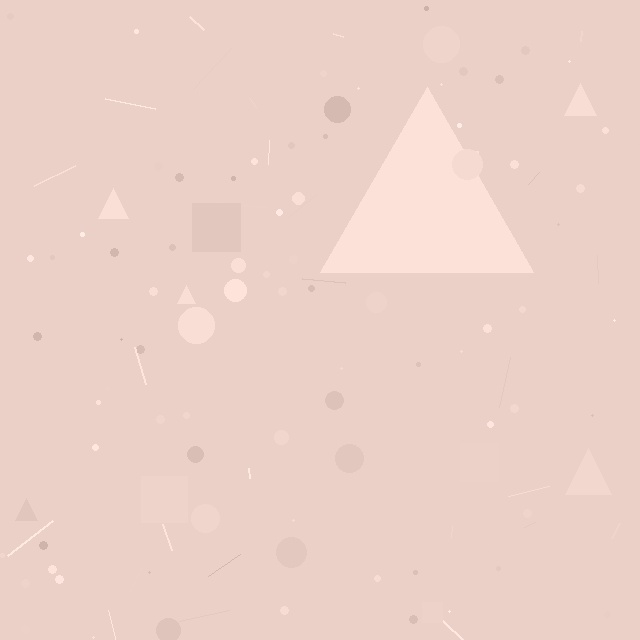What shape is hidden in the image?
A triangle is hidden in the image.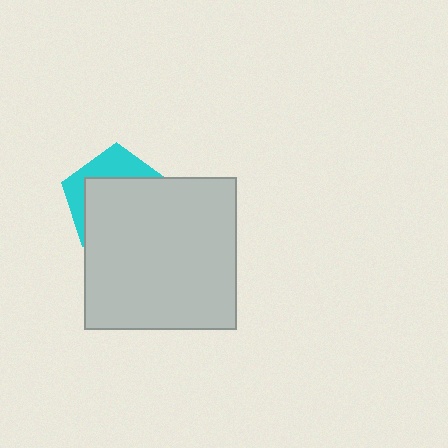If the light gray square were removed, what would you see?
You would see the complete cyan pentagon.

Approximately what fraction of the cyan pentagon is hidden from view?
Roughly 68% of the cyan pentagon is hidden behind the light gray square.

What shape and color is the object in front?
The object in front is a light gray square.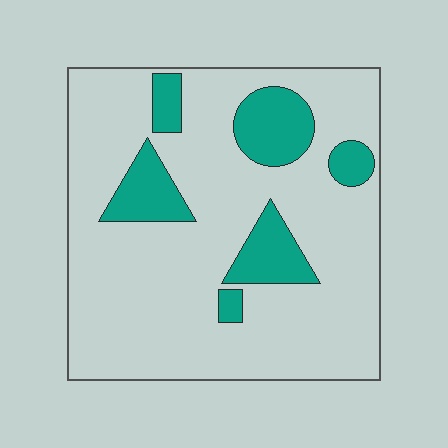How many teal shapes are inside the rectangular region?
6.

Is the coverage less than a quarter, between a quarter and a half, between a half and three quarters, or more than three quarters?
Less than a quarter.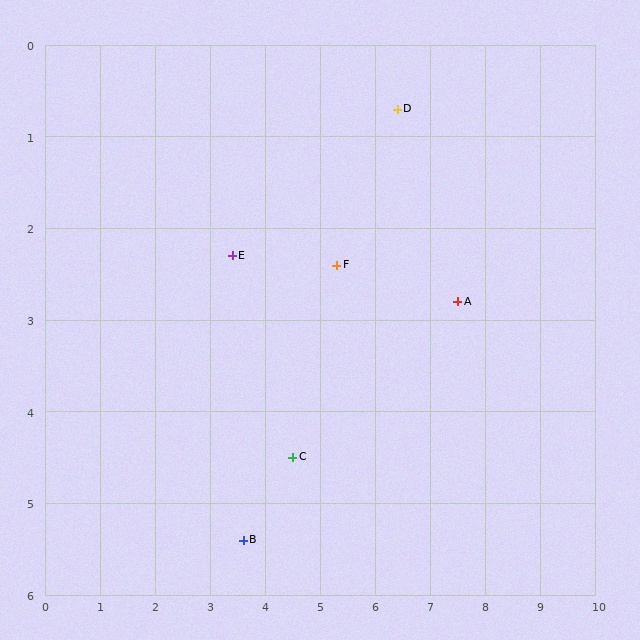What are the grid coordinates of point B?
Point B is at approximately (3.6, 5.4).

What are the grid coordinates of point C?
Point C is at approximately (4.5, 4.5).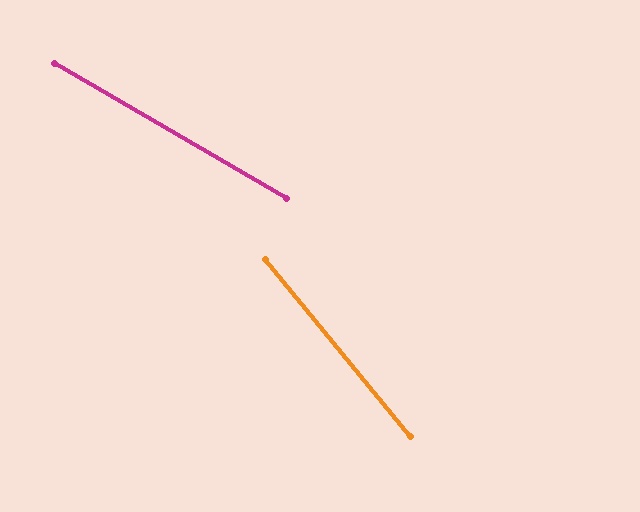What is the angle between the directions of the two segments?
Approximately 21 degrees.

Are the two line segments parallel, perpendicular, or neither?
Neither parallel nor perpendicular — they differ by about 21°.